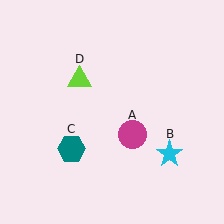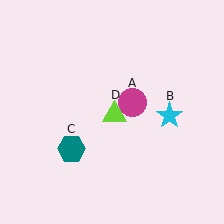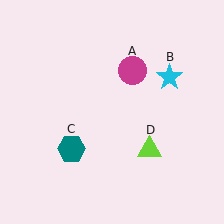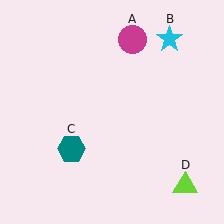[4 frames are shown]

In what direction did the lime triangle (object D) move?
The lime triangle (object D) moved down and to the right.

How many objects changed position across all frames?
3 objects changed position: magenta circle (object A), cyan star (object B), lime triangle (object D).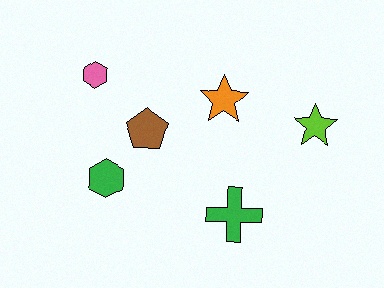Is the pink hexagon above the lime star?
Yes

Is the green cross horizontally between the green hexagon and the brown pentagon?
No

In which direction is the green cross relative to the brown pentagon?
The green cross is to the right of the brown pentagon.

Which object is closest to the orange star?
The brown pentagon is closest to the orange star.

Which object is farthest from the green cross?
The pink hexagon is farthest from the green cross.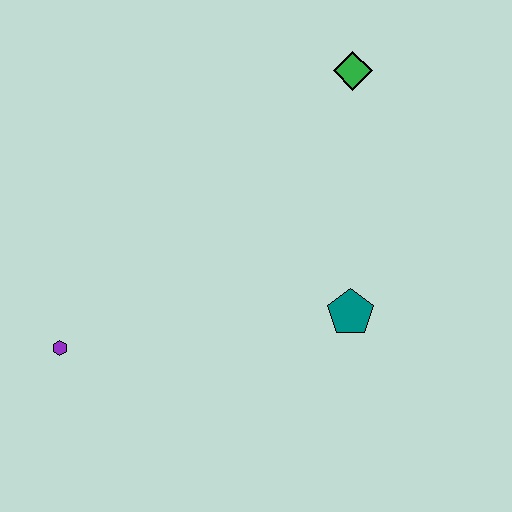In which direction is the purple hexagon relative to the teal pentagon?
The purple hexagon is to the left of the teal pentagon.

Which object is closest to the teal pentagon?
The green diamond is closest to the teal pentagon.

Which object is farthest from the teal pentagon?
The purple hexagon is farthest from the teal pentagon.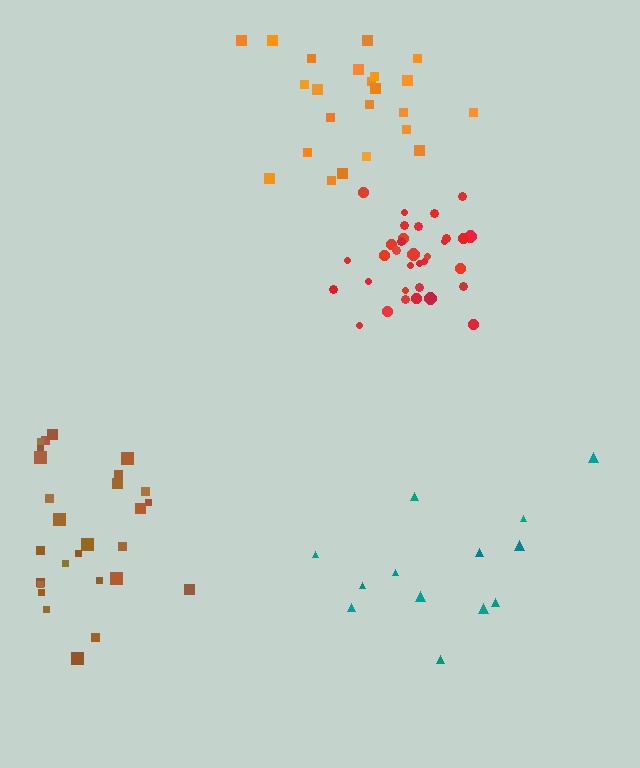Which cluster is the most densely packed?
Red.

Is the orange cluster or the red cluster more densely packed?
Red.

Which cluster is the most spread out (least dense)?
Teal.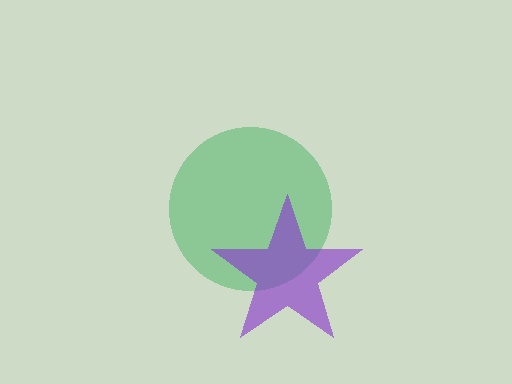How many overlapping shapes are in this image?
There are 2 overlapping shapes in the image.